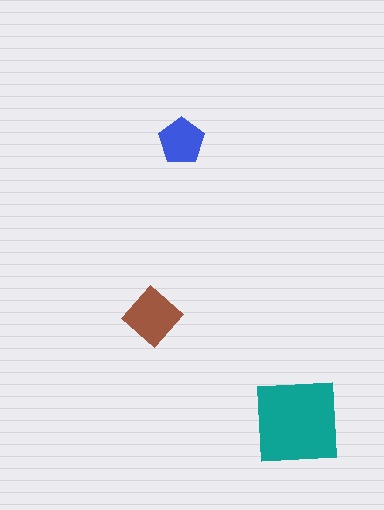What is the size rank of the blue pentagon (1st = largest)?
3rd.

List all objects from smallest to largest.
The blue pentagon, the brown diamond, the teal square.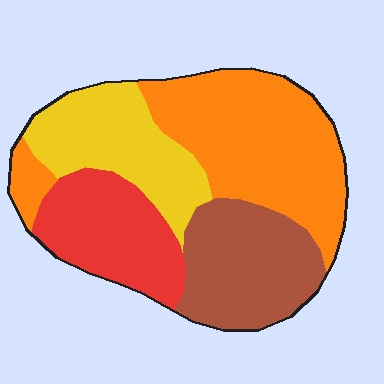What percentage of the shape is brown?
Brown takes up about one fifth (1/5) of the shape.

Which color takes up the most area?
Orange, at roughly 35%.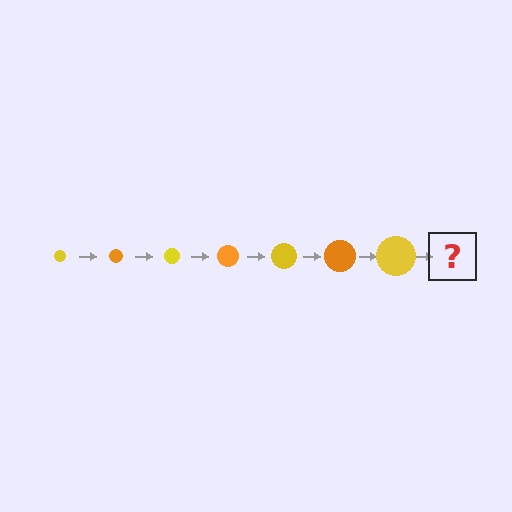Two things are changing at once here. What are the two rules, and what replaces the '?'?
The two rules are that the circle grows larger each step and the color cycles through yellow and orange. The '?' should be an orange circle, larger than the previous one.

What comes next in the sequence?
The next element should be an orange circle, larger than the previous one.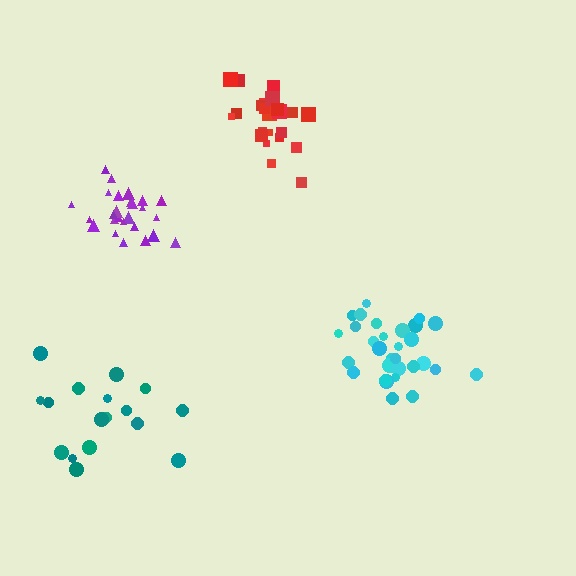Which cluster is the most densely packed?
Purple.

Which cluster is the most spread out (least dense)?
Teal.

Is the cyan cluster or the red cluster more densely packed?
Red.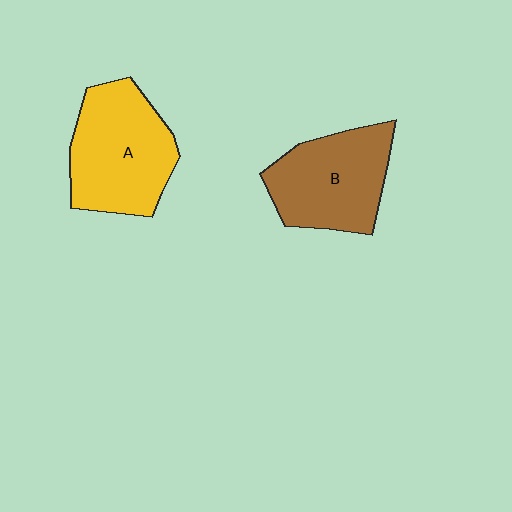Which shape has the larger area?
Shape A (yellow).